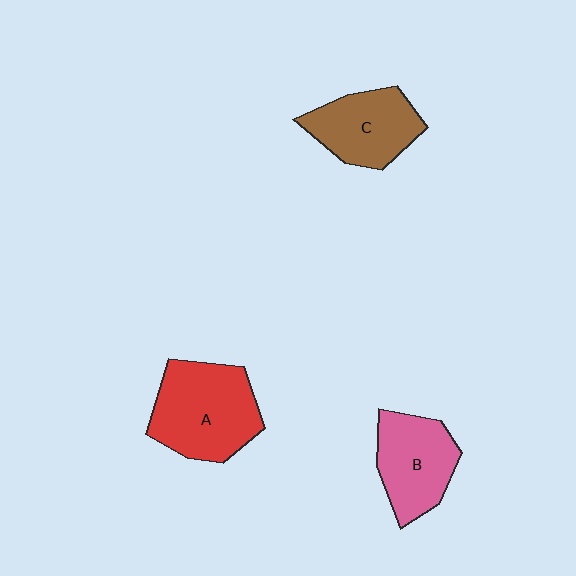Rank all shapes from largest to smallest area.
From largest to smallest: A (red), B (pink), C (brown).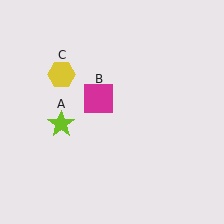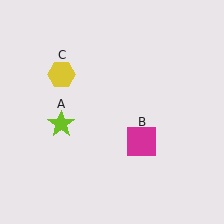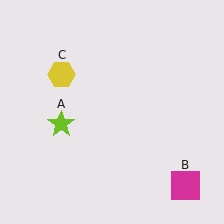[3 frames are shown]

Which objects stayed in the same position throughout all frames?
Lime star (object A) and yellow hexagon (object C) remained stationary.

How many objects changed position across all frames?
1 object changed position: magenta square (object B).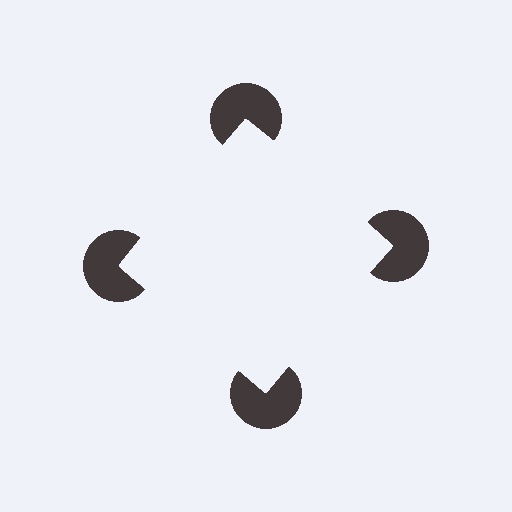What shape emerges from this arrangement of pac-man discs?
An illusory square — its edges are inferred from the aligned wedge cuts in the pac-man discs, not physically drawn.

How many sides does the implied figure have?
4 sides.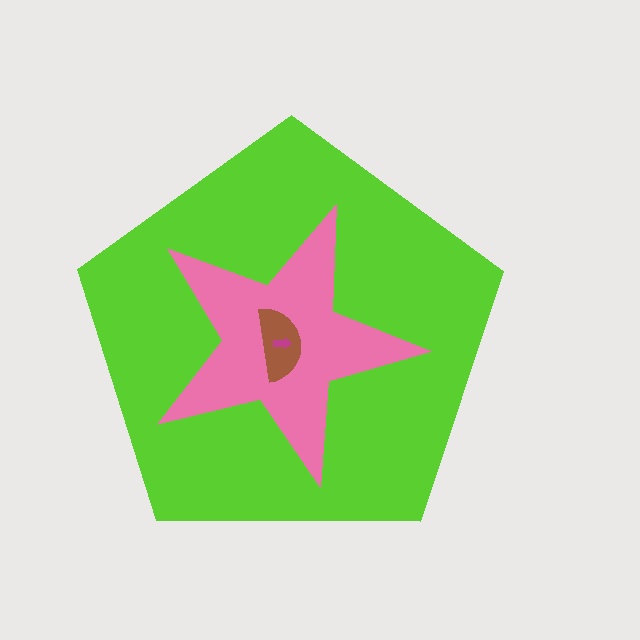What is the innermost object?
The magenta arrow.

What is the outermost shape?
The lime pentagon.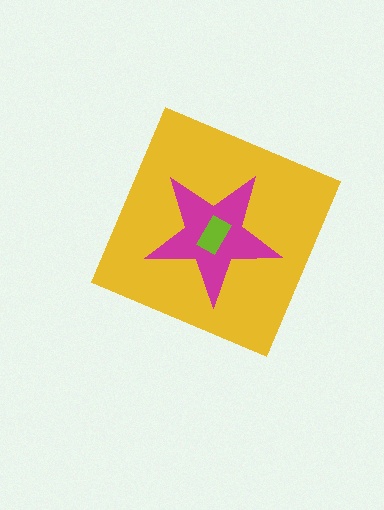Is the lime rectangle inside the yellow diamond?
Yes.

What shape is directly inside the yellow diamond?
The magenta star.